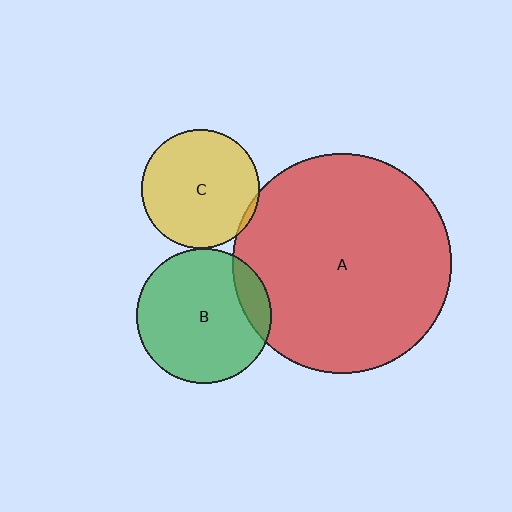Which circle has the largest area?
Circle A (red).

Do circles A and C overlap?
Yes.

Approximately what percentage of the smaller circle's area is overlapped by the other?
Approximately 5%.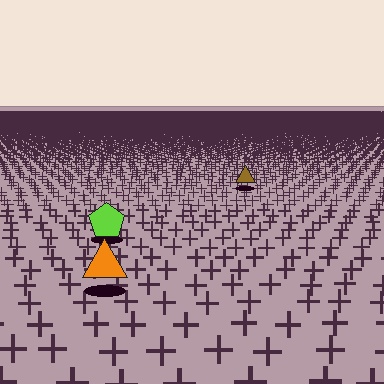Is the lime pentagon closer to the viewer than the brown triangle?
Yes. The lime pentagon is closer — you can tell from the texture gradient: the ground texture is coarser near it.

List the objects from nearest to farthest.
From nearest to farthest: the orange triangle, the lime pentagon, the brown triangle.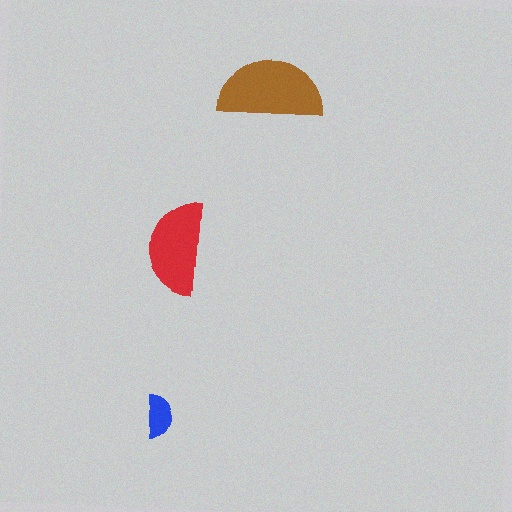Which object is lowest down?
The blue semicircle is bottommost.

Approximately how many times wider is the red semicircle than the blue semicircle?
About 2 times wider.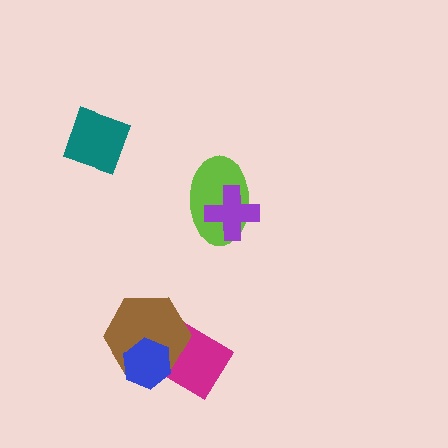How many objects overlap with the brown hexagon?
2 objects overlap with the brown hexagon.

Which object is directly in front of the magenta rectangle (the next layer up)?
The brown hexagon is directly in front of the magenta rectangle.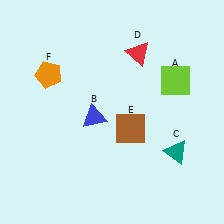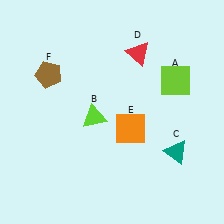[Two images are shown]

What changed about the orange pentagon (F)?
In Image 1, F is orange. In Image 2, it changed to brown.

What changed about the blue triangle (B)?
In Image 1, B is blue. In Image 2, it changed to lime.